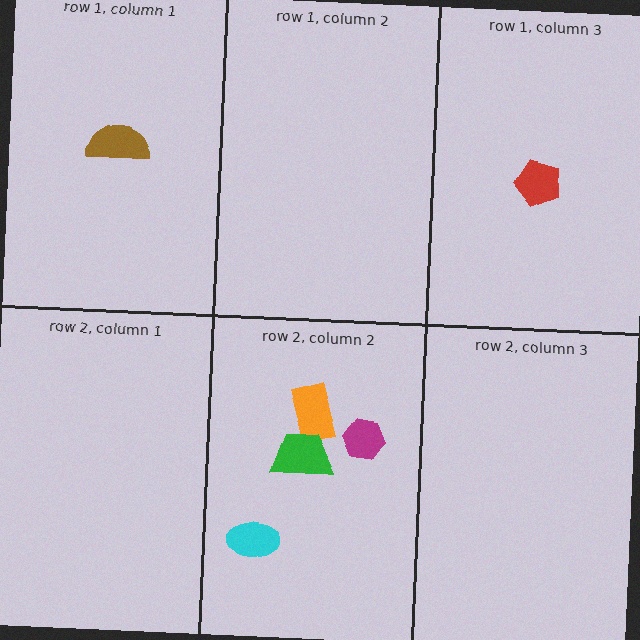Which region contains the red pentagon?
The row 1, column 3 region.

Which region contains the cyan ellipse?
The row 2, column 2 region.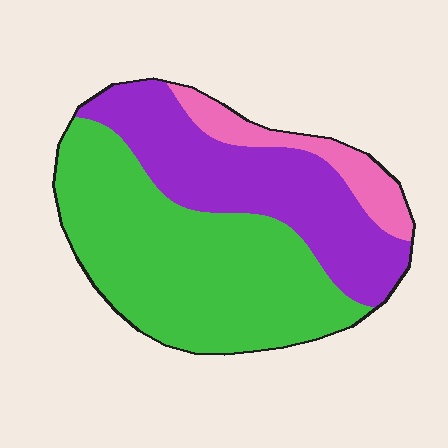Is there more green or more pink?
Green.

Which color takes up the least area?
Pink, at roughly 10%.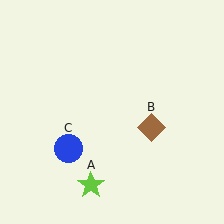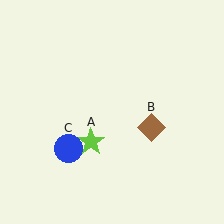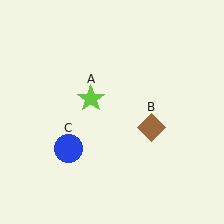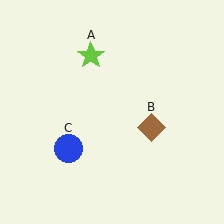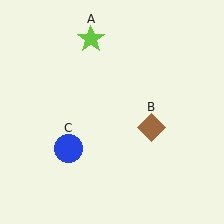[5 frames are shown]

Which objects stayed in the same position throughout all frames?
Brown diamond (object B) and blue circle (object C) remained stationary.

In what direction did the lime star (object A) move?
The lime star (object A) moved up.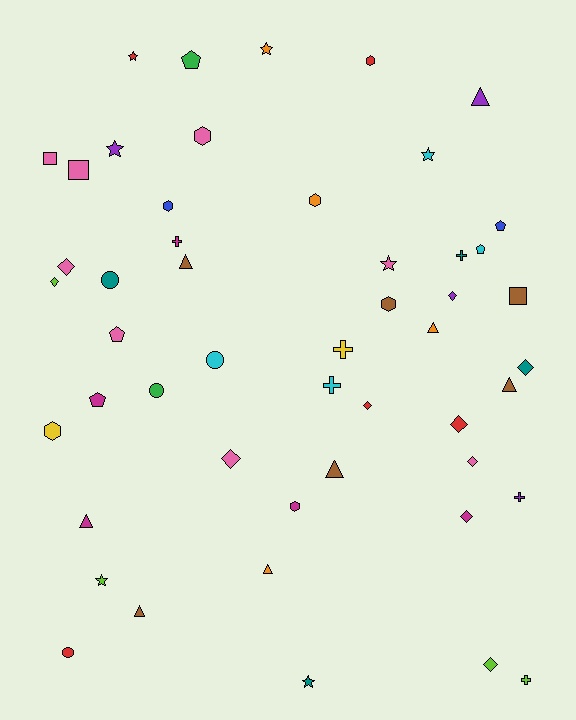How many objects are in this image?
There are 50 objects.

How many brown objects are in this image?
There are 6 brown objects.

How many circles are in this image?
There are 4 circles.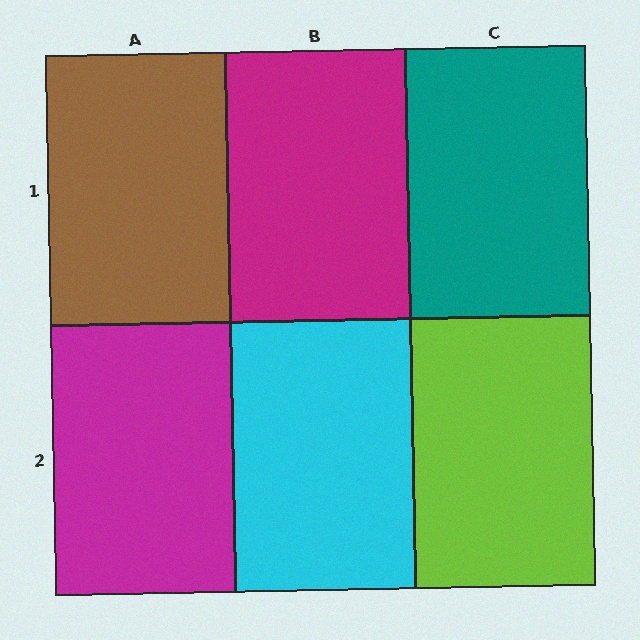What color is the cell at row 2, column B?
Cyan.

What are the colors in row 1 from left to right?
Brown, magenta, teal.